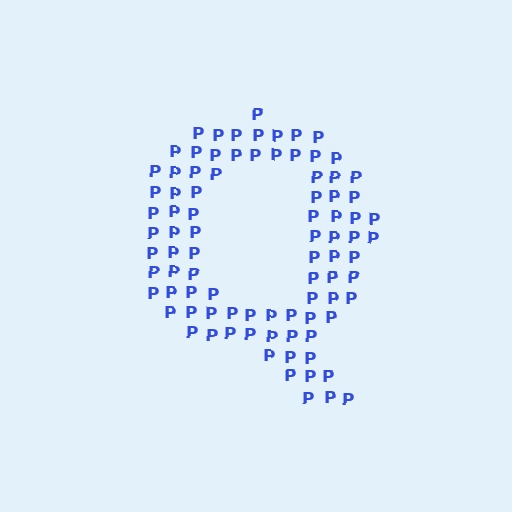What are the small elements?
The small elements are letter P's.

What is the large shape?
The large shape is the letter Q.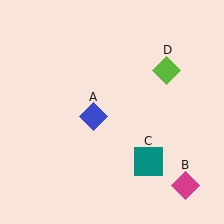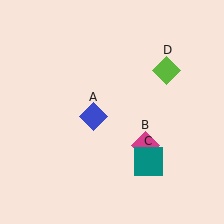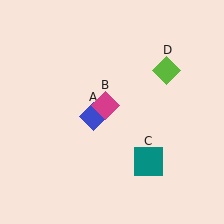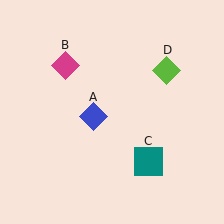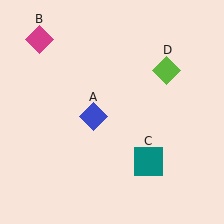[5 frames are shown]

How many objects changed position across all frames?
1 object changed position: magenta diamond (object B).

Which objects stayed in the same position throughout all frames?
Blue diamond (object A) and teal square (object C) and lime diamond (object D) remained stationary.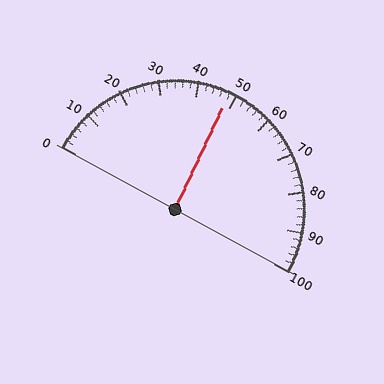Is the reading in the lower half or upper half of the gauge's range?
The reading is in the lower half of the range (0 to 100).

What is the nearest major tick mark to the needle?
The nearest major tick mark is 50.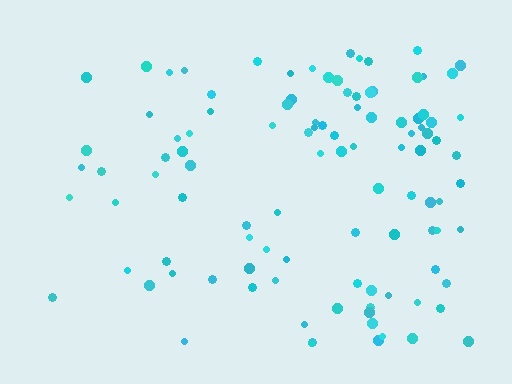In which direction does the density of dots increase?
From left to right, with the right side densest.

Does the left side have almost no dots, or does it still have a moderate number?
Still a moderate number, just noticeably fewer than the right.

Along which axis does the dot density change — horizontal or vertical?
Horizontal.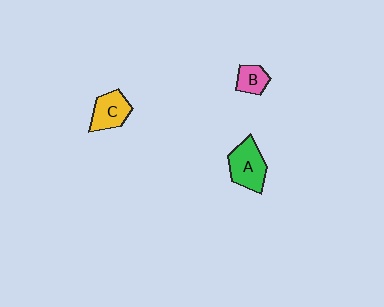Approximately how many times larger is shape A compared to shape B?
Approximately 1.9 times.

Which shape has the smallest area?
Shape B (pink).